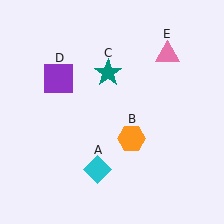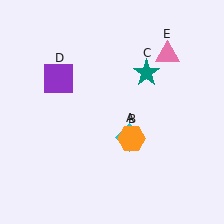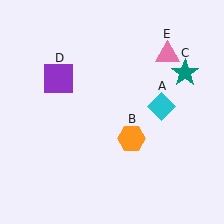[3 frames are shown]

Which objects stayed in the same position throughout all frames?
Orange hexagon (object B) and purple square (object D) and pink triangle (object E) remained stationary.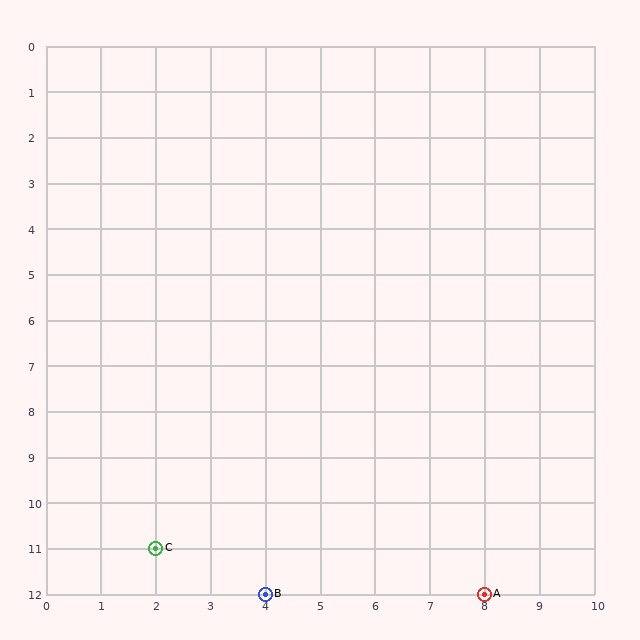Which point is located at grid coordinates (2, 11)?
Point C is at (2, 11).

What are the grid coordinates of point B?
Point B is at grid coordinates (4, 12).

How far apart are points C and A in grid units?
Points C and A are 6 columns and 1 row apart (about 6.1 grid units diagonally).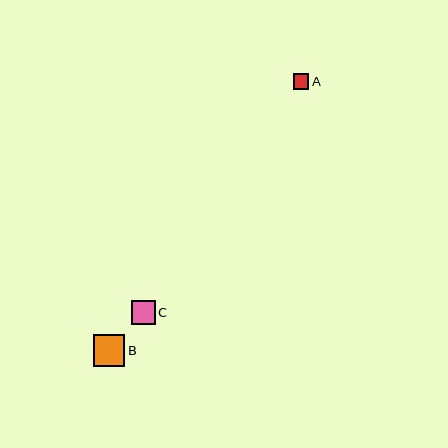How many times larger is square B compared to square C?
Square B is approximately 1.3 times the size of square C.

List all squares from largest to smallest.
From largest to smallest: B, C, A.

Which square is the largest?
Square B is the largest with a size of approximately 31 pixels.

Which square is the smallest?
Square A is the smallest with a size of approximately 16 pixels.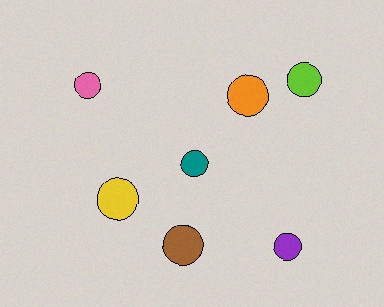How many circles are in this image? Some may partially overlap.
There are 7 circles.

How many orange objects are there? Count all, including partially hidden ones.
There is 1 orange object.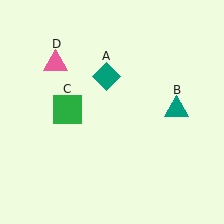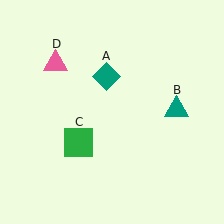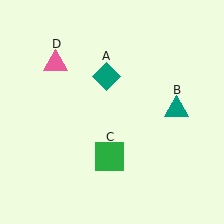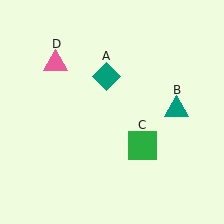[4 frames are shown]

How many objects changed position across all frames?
1 object changed position: green square (object C).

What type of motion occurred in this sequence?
The green square (object C) rotated counterclockwise around the center of the scene.